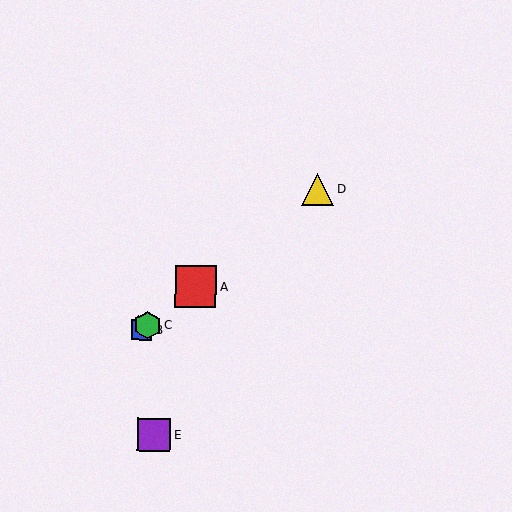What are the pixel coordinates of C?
Object C is at (148, 325).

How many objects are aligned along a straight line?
4 objects (A, B, C, D) are aligned along a straight line.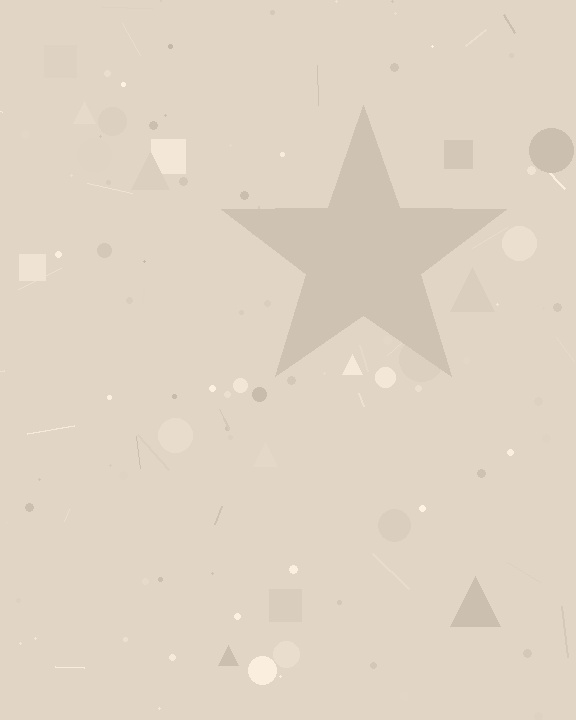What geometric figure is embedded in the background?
A star is embedded in the background.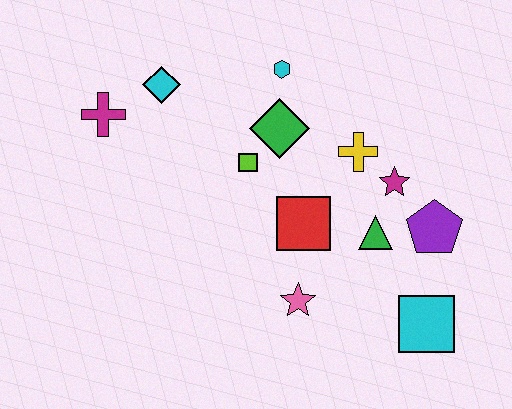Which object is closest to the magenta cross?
The cyan diamond is closest to the magenta cross.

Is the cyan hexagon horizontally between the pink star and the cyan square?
No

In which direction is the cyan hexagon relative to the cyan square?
The cyan hexagon is above the cyan square.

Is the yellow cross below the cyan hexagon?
Yes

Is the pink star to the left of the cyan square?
Yes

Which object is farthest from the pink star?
The magenta cross is farthest from the pink star.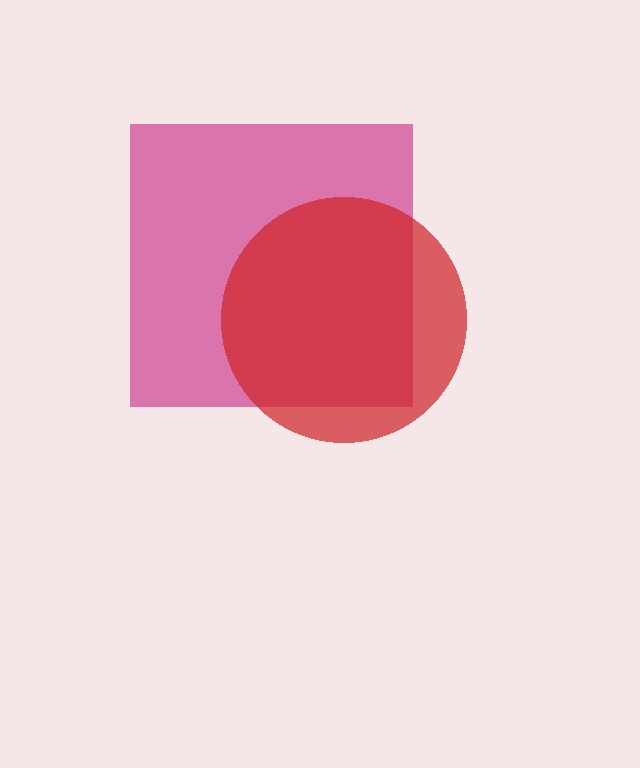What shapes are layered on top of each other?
The layered shapes are: a magenta square, a red circle.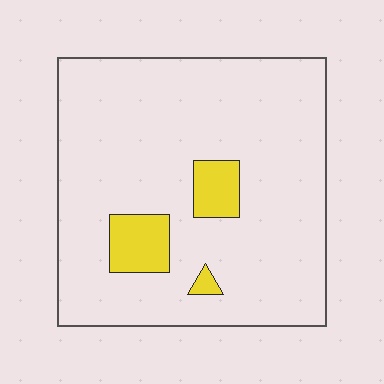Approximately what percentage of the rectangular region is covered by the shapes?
Approximately 10%.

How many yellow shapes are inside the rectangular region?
3.